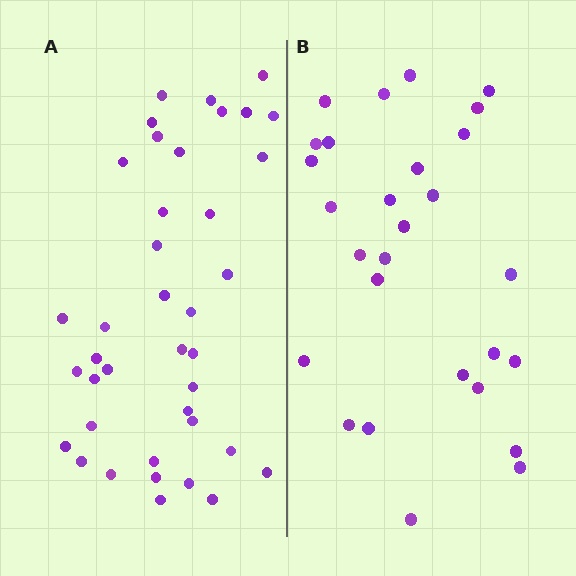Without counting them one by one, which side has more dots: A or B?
Region A (the left region) has more dots.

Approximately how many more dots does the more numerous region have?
Region A has roughly 12 or so more dots than region B.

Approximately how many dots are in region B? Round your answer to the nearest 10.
About 30 dots. (The exact count is 28, which rounds to 30.)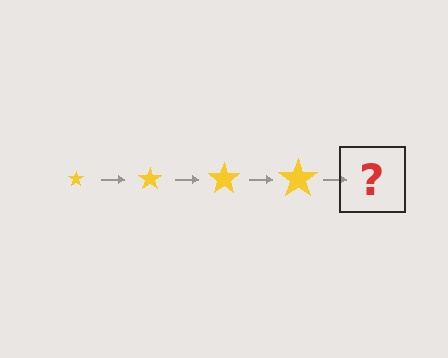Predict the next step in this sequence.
The next step is a yellow star, larger than the previous one.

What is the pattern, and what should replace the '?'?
The pattern is that the star gets progressively larger each step. The '?' should be a yellow star, larger than the previous one.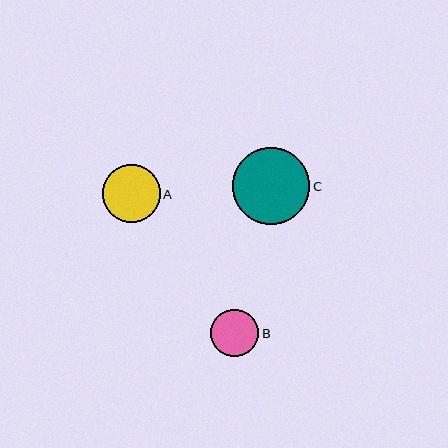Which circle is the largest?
Circle C is the largest with a size of approximately 77 pixels.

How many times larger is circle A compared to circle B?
Circle A is approximately 1.2 times the size of circle B.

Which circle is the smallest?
Circle B is the smallest with a size of approximately 48 pixels.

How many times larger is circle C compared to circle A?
Circle C is approximately 1.3 times the size of circle A.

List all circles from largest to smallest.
From largest to smallest: C, A, B.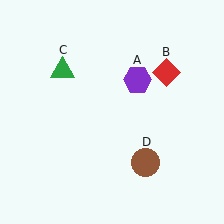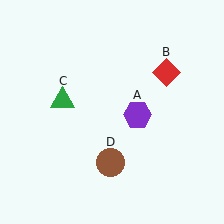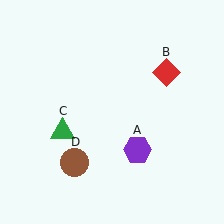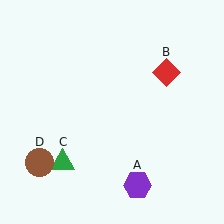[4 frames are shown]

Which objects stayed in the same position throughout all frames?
Red diamond (object B) remained stationary.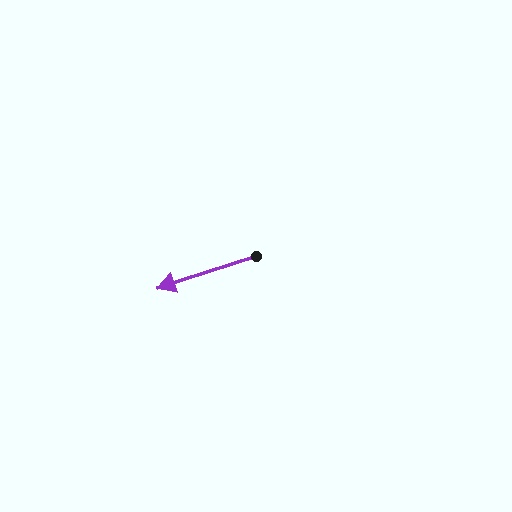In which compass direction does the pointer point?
West.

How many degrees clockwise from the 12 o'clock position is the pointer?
Approximately 252 degrees.